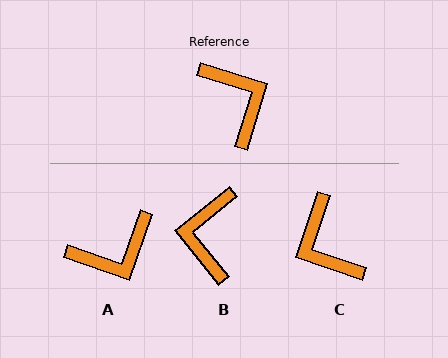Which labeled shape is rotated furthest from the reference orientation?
C, about 178 degrees away.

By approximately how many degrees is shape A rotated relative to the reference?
Approximately 92 degrees clockwise.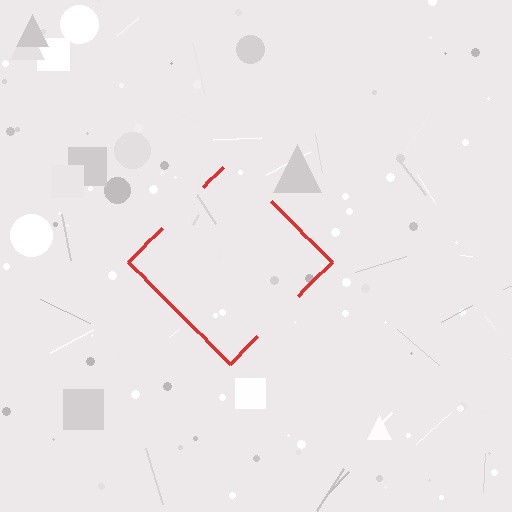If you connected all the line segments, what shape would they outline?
They would outline a diamond.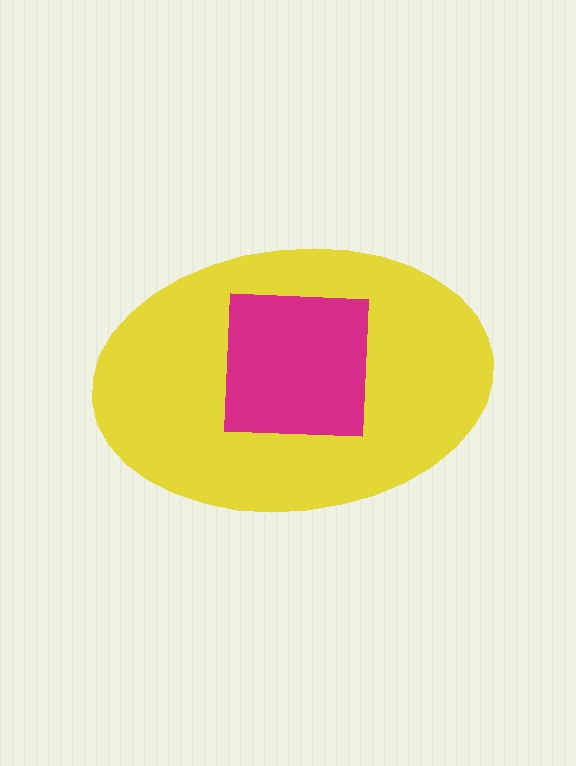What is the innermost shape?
The magenta square.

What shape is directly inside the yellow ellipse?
The magenta square.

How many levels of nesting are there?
2.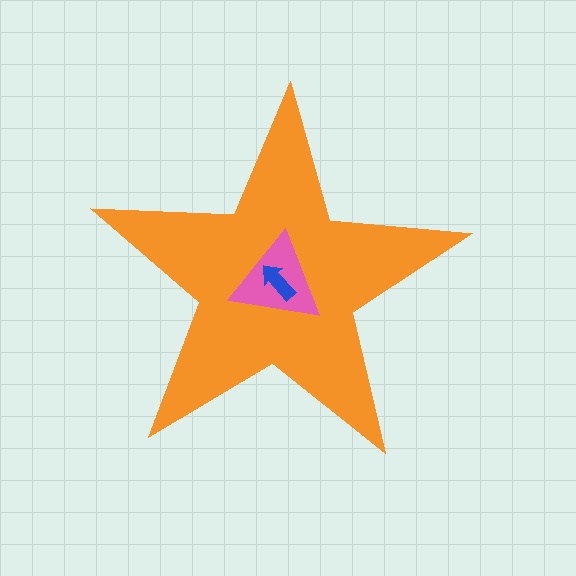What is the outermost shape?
The orange star.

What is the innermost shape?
The blue arrow.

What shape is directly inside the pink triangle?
The blue arrow.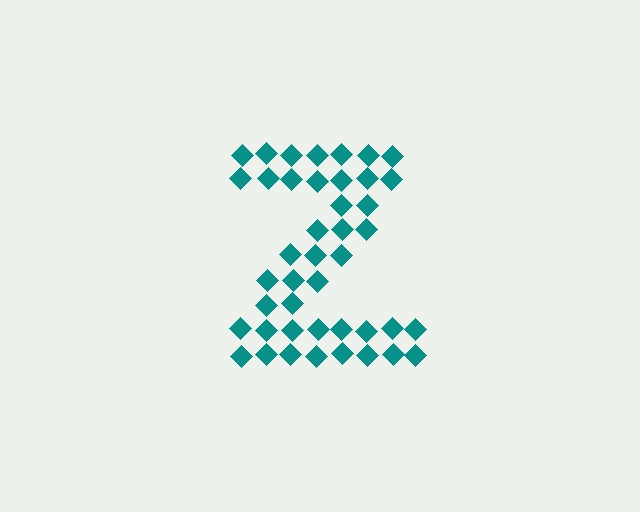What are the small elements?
The small elements are diamonds.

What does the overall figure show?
The overall figure shows the letter Z.